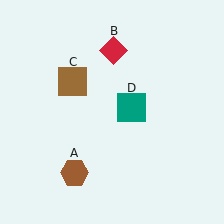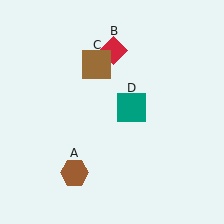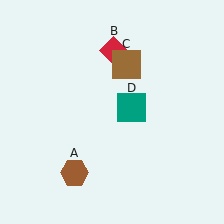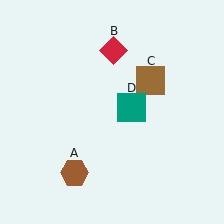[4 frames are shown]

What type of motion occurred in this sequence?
The brown square (object C) rotated clockwise around the center of the scene.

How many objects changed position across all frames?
1 object changed position: brown square (object C).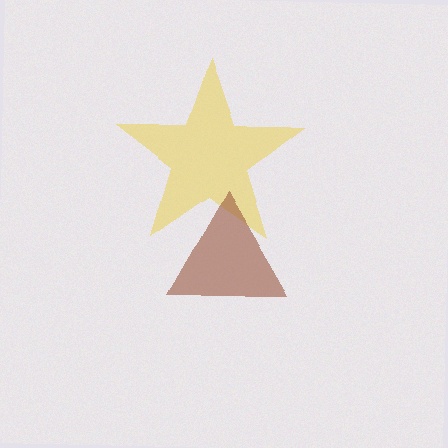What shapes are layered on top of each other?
The layered shapes are: a yellow star, a brown triangle.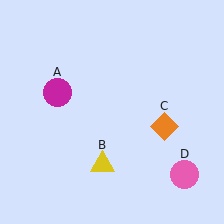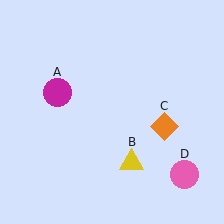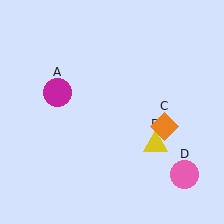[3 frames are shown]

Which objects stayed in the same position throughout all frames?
Magenta circle (object A) and orange diamond (object C) and pink circle (object D) remained stationary.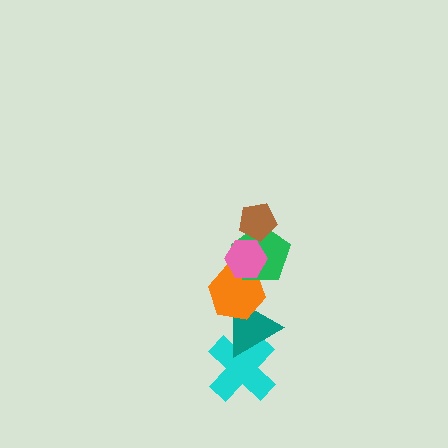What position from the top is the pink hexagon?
The pink hexagon is 2nd from the top.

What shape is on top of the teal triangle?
The orange hexagon is on top of the teal triangle.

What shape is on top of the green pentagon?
The pink hexagon is on top of the green pentagon.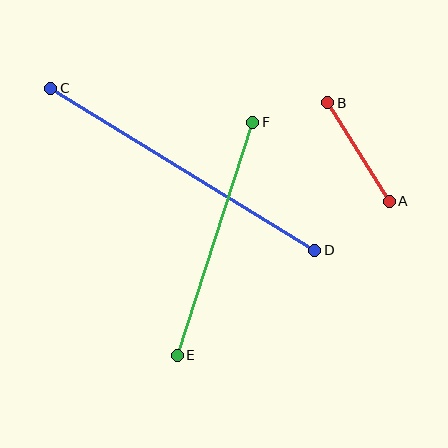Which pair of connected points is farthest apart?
Points C and D are farthest apart.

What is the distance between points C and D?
The distance is approximately 309 pixels.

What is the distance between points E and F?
The distance is approximately 245 pixels.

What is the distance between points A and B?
The distance is approximately 116 pixels.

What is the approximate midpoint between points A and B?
The midpoint is at approximately (359, 152) pixels.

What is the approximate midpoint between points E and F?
The midpoint is at approximately (215, 239) pixels.